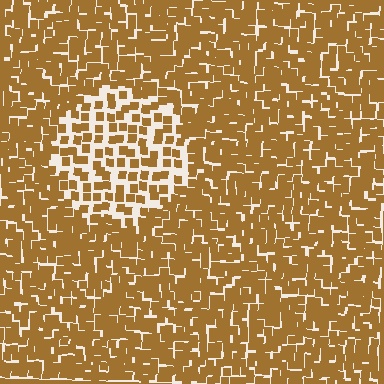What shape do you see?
I see a circle.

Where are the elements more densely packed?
The elements are more densely packed outside the circle boundary.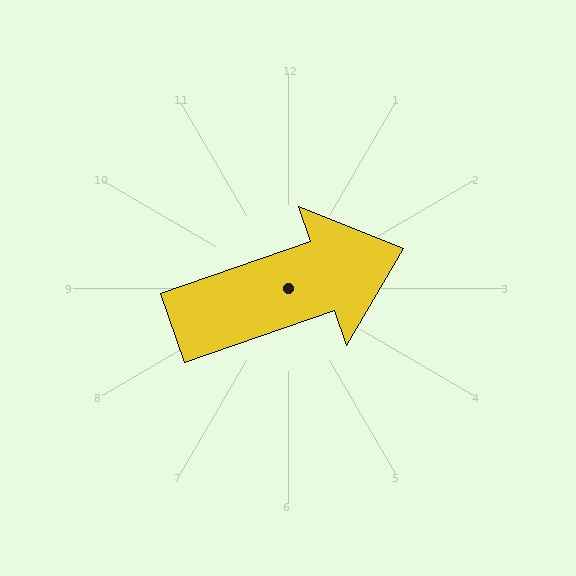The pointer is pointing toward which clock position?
Roughly 2 o'clock.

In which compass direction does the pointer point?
East.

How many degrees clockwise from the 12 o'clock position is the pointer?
Approximately 71 degrees.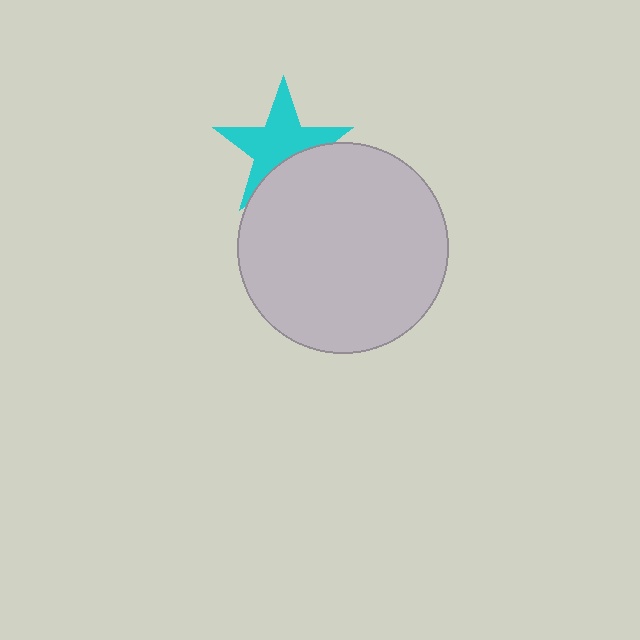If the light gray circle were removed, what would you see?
You would see the complete cyan star.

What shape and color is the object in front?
The object in front is a light gray circle.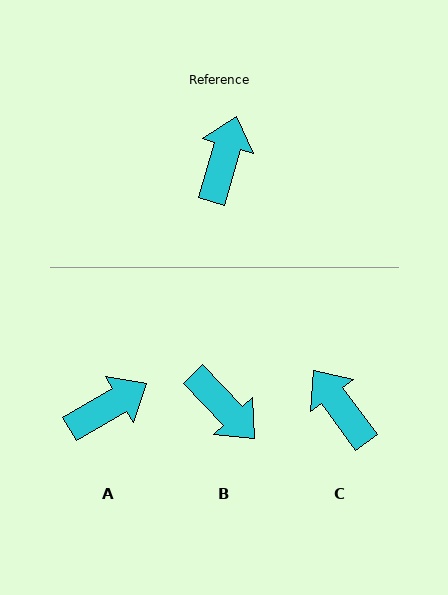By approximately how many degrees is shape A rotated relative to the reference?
Approximately 43 degrees clockwise.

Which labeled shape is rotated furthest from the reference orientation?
B, about 120 degrees away.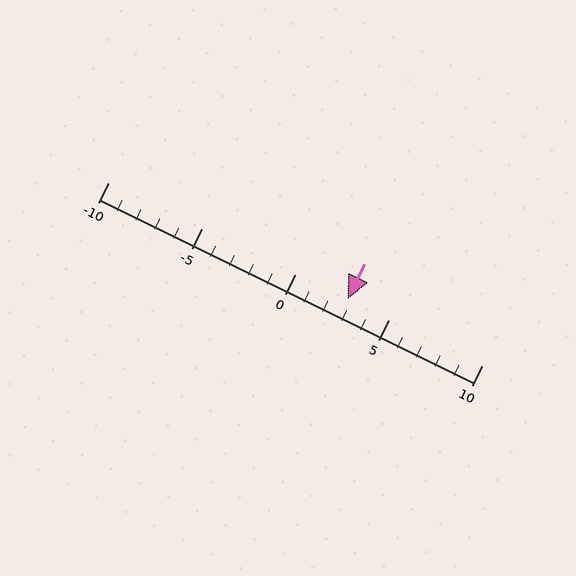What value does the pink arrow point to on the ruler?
The pink arrow points to approximately 3.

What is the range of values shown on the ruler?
The ruler shows values from -10 to 10.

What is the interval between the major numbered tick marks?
The major tick marks are spaced 5 units apart.